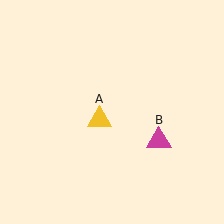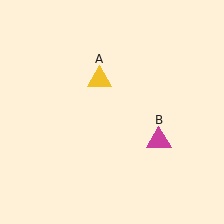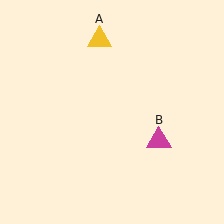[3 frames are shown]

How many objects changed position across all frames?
1 object changed position: yellow triangle (object A).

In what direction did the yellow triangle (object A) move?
The yellow triangle (object A) moved up.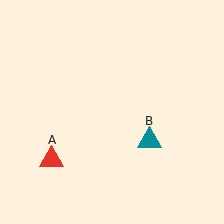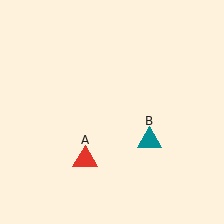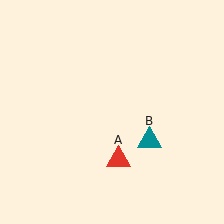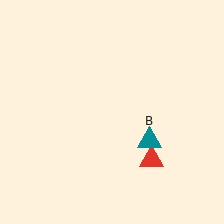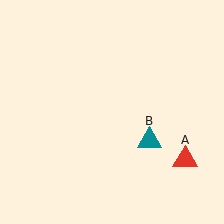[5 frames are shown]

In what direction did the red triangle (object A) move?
The red triangle (object A) moved right.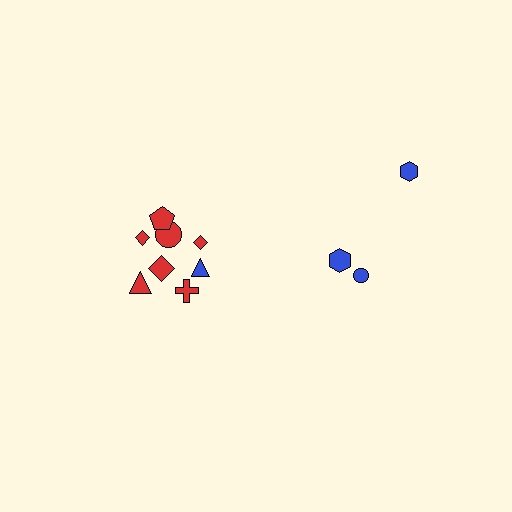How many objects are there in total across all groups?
There are 11 objects.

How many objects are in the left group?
There are 8 objects.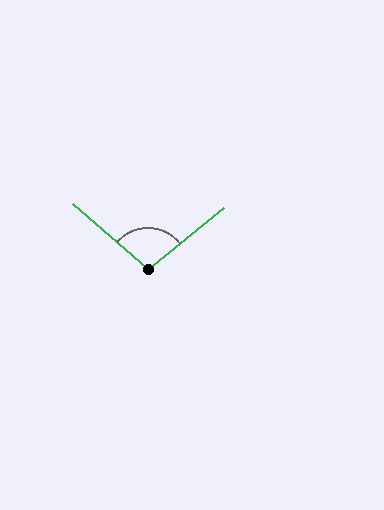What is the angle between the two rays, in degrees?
Approximately 100 degrees.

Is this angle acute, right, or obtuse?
It is obtuse.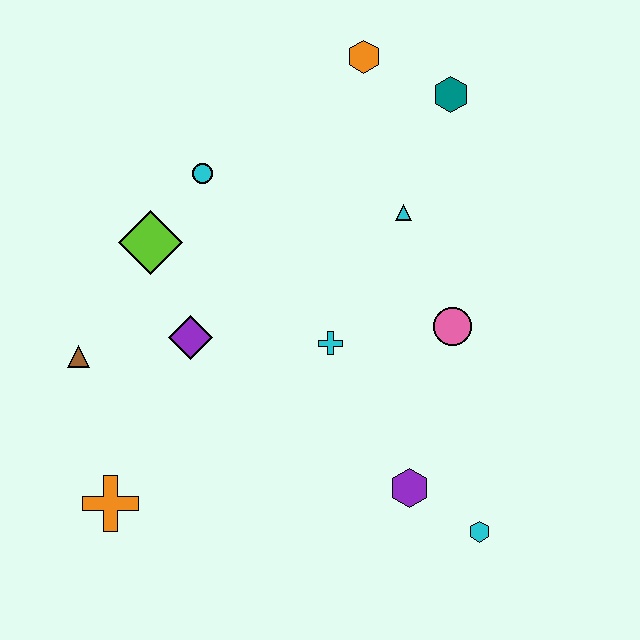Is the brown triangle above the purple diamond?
No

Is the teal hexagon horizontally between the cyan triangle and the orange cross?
No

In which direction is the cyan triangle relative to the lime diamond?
The cyan triangle is to the right of the lime diamond.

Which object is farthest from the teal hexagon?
The orange cross is farthest from the teal hexagon.